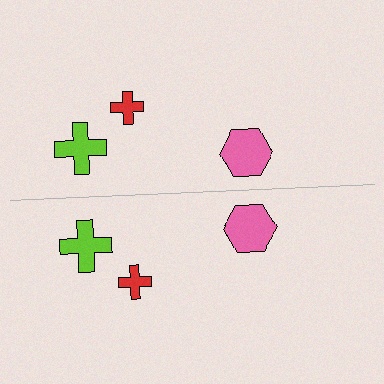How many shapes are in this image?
There are 6 shapes in this image.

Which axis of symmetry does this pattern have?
The pattern has a horizontal axis of symmetry running through the center of the image.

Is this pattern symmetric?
Yes, this pattern has bilateral (reflection) symmetry.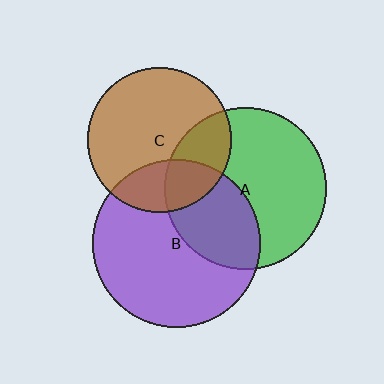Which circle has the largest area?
Circle B (purple).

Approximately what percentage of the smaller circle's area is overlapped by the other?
Approximately 35%.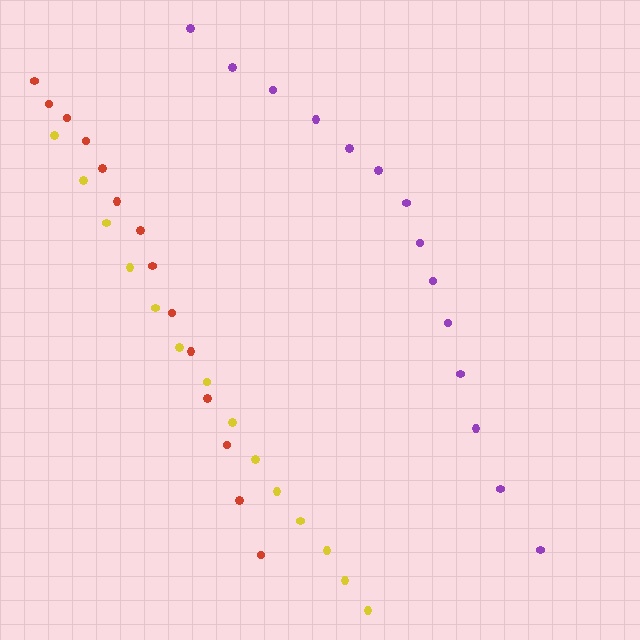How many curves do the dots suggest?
There are 3 distinct paths.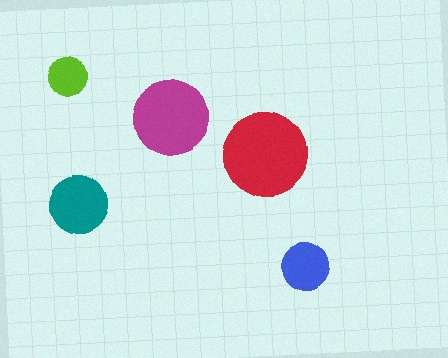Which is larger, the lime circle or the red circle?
The red one.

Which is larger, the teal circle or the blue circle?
The teal one.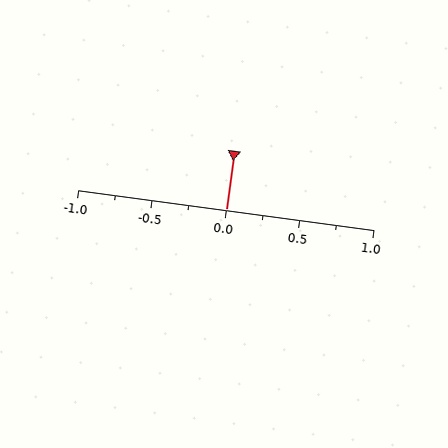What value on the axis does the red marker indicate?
The marker indicates approximately 0.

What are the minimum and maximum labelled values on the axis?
The axis runs from -1.0 to 1.0.